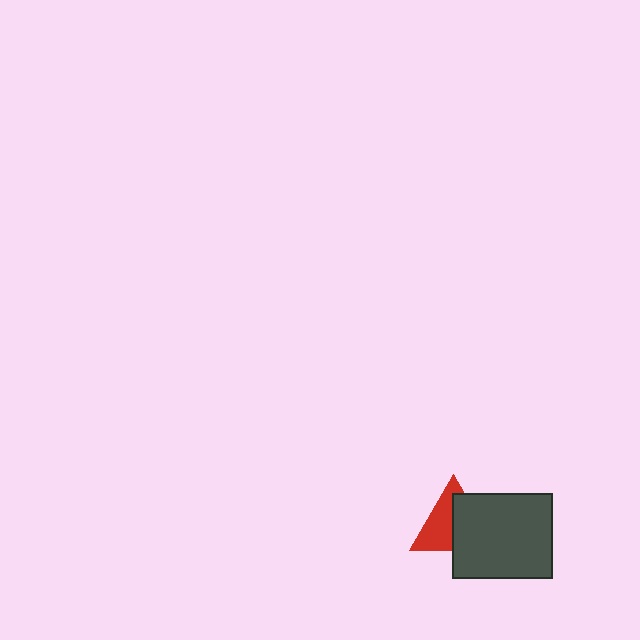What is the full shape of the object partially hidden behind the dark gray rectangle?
The partially hidden object is a red triangle.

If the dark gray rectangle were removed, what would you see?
You would see the complete red triangle.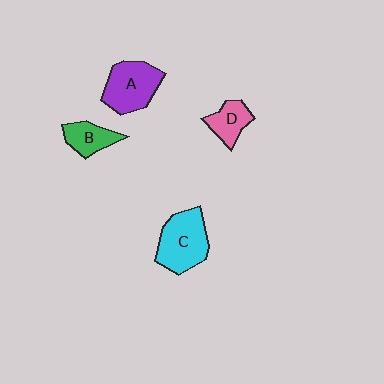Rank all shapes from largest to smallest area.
From largest to smallest: C (cyan), A (purple), D (pink), B (green).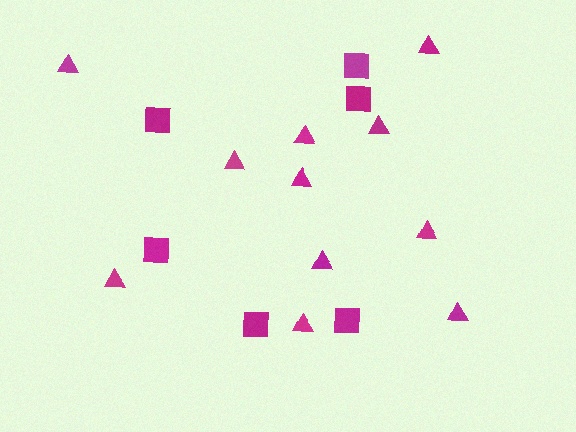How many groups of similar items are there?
There are 2 groups: one group of squares (6) and one group of triangles (11).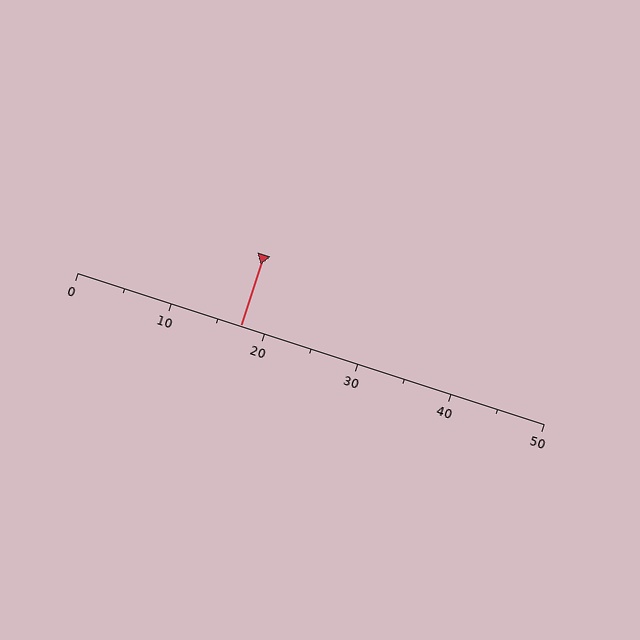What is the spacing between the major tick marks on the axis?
The major ticks are spaced 10 apart.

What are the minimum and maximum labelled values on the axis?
The axis runs from 0 to 50.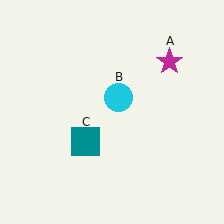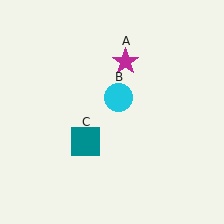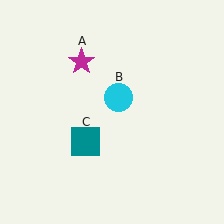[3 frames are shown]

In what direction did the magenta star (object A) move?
The magenta star (object A) moved left.